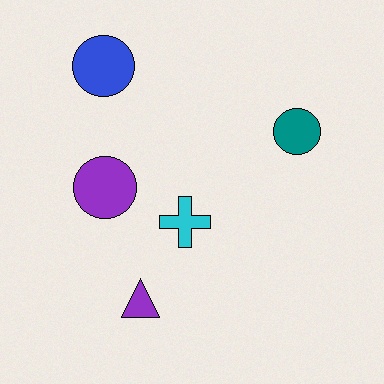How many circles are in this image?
There are 3 circles.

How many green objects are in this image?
There are no green objects.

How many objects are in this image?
There are 5 objects.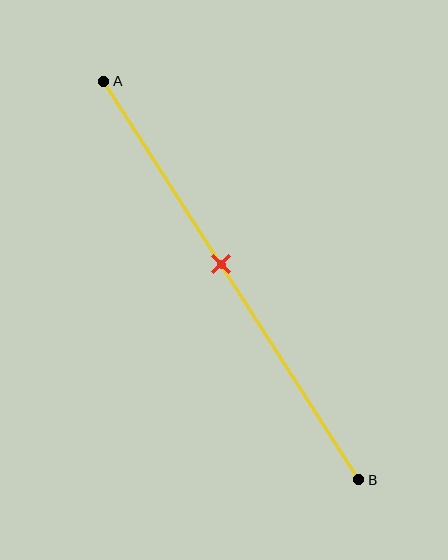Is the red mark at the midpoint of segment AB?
No, the mark is at about 45% from A, not at the 50% midpoint.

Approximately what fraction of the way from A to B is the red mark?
The red mark is approximately 45% of the way from A to B.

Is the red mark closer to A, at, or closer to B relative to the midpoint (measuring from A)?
The red mark is closer to point A than the midpoint of segment AB.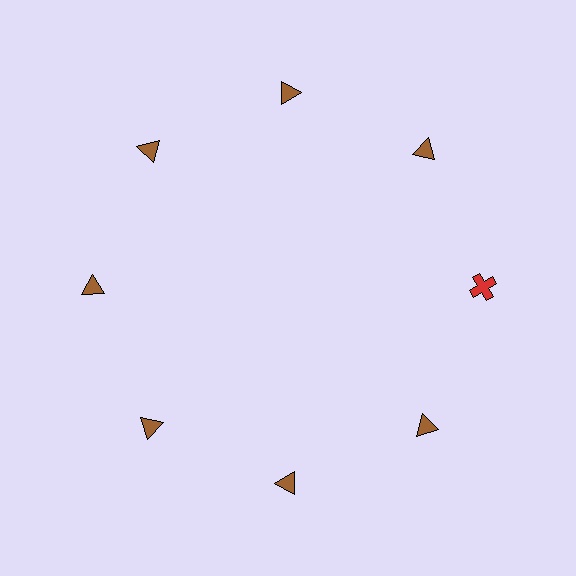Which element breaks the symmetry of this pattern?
The red cross at roughly the 3 o'clock position breaks the symmetry. All other shapes are brown triangles.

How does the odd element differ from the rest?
It differs in both color (red instead of brown) and shape (cross instead of triangle).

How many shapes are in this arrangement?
There are 8 shapes arranged in a ring pattern.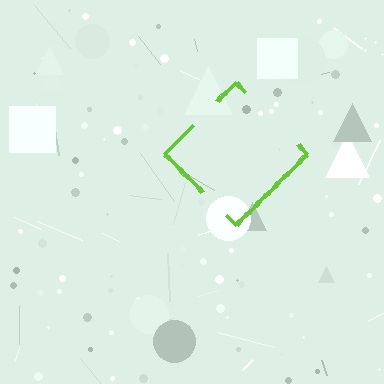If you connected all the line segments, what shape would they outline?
They would outline a diamond.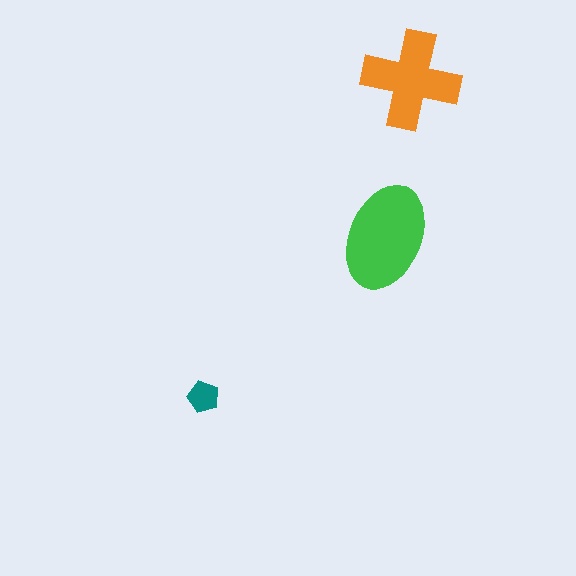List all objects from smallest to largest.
The teal pentagon, the orange cross, the green ellipse.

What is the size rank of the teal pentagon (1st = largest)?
3rd.